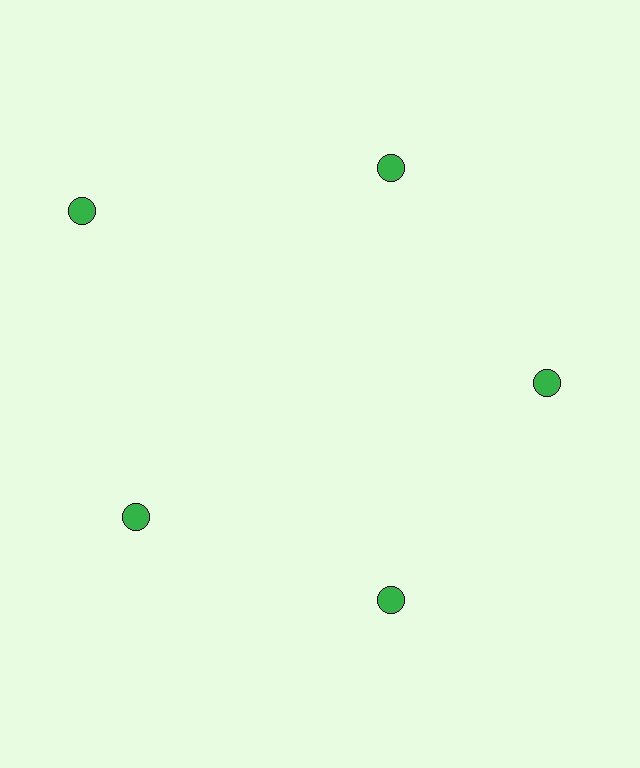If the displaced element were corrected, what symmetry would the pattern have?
It would have 5-fold rotational symmetry — the pattern would map onto itself every 72 degrees.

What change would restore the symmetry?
The symmetry would be restored by moving it inward, back onto the ring so that all 5 circles sit at equal angles and equal distance from the center.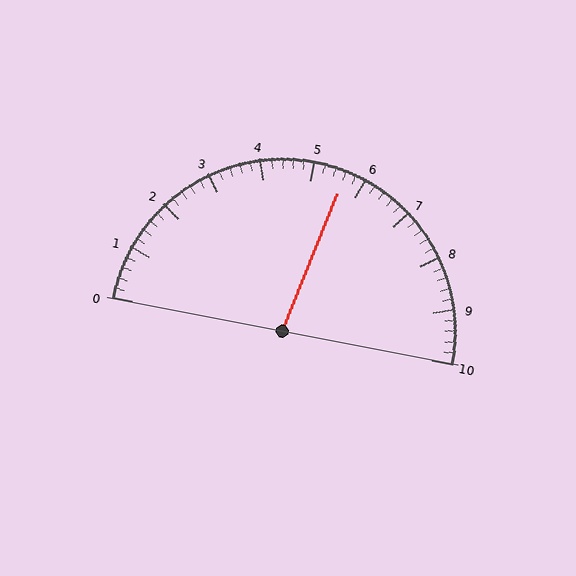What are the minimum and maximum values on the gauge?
The gauge ranges from 0 to 10.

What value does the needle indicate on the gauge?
The needle indicates approximately 5.6.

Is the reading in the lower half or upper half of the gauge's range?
The reading is in the upper half of the range (0 to 10).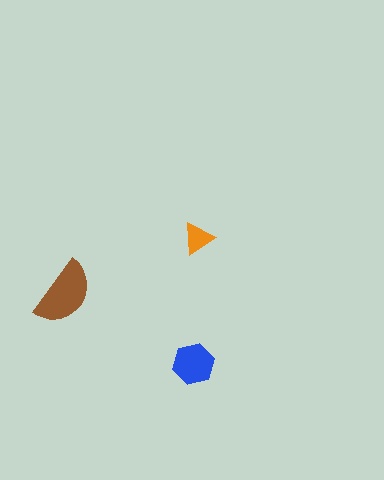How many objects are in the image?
There are 3 objects in the image.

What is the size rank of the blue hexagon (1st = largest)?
2nd.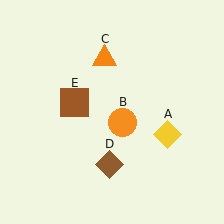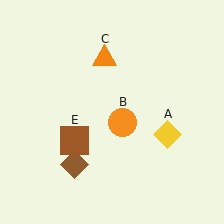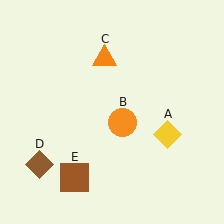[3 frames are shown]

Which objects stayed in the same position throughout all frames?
Yellow diamond (object A) and orange circle (object B) and orange triangle (object C) remained stationary.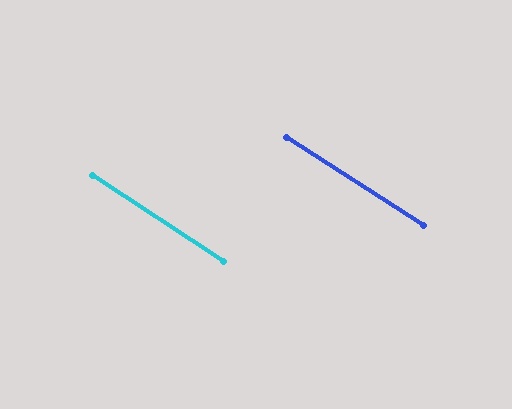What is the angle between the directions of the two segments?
Approximately 0 degrees.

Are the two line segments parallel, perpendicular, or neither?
Parallel — their directions differ by only 0.2°.